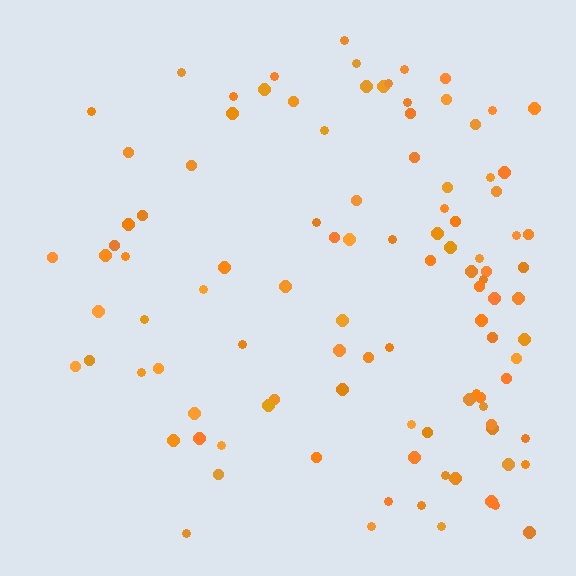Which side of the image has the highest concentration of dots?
The right.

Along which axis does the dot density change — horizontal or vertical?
Horizontal.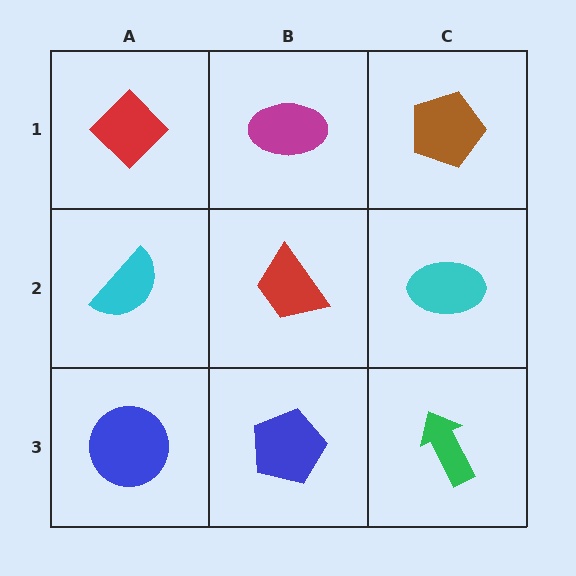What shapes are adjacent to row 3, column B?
A red trapezoid (row 2, column B), a blue circle (row 3, column A), a green arrow (row 3, column C).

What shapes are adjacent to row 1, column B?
A red trapezoid (row 2, column B), a red diamond (row 1, column A), a brown pentagon (row 1, column C).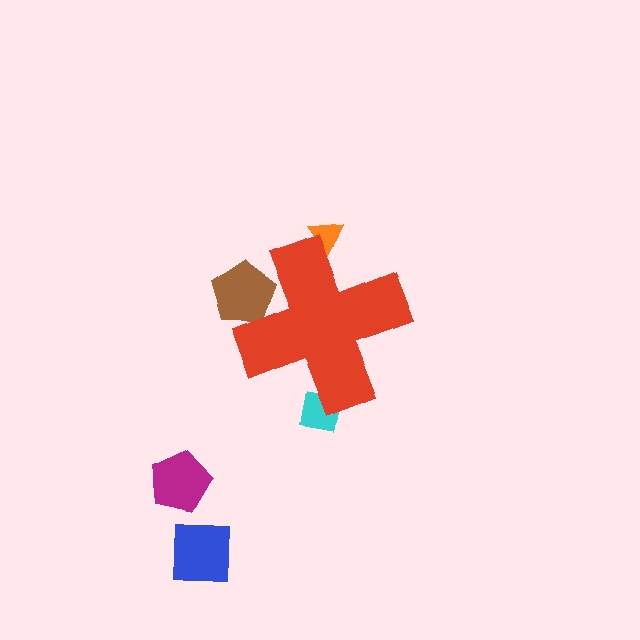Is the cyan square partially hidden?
Yes, the cyan square is partially hidden behind the red cross.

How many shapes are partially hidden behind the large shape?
3 shapes are partially hidden.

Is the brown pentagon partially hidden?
Yes, the brown pentagon is partially hidden behind the red cross.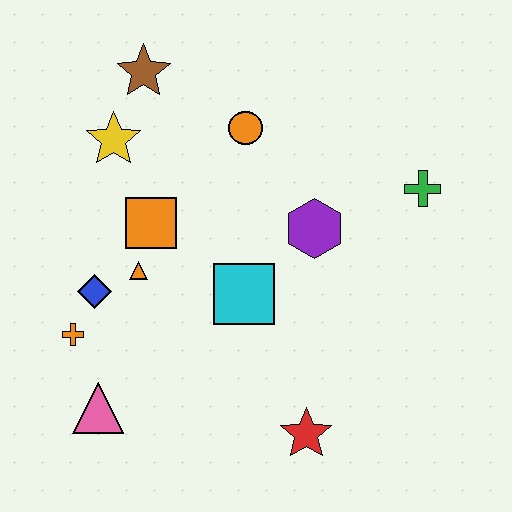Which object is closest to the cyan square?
The purple hexagon is closest to the cyan square.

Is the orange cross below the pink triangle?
No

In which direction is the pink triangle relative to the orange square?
The pink triangle is below the orange square.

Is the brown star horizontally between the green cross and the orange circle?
No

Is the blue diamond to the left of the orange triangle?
Yes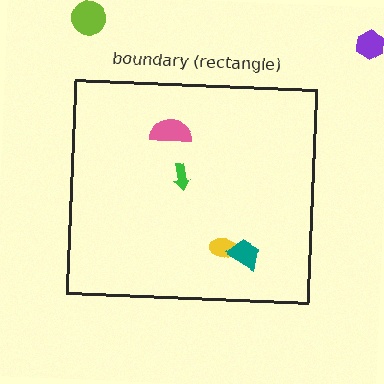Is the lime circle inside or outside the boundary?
Outside.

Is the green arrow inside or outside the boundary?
Inside.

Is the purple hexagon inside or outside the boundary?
Outside.